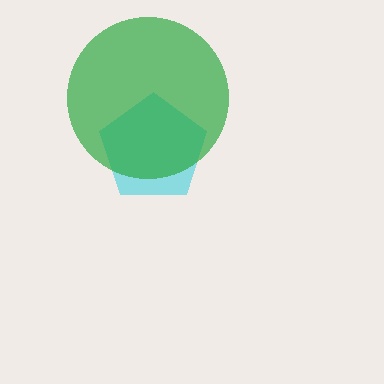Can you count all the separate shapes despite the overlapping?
Yes, there are 2 separate shapes.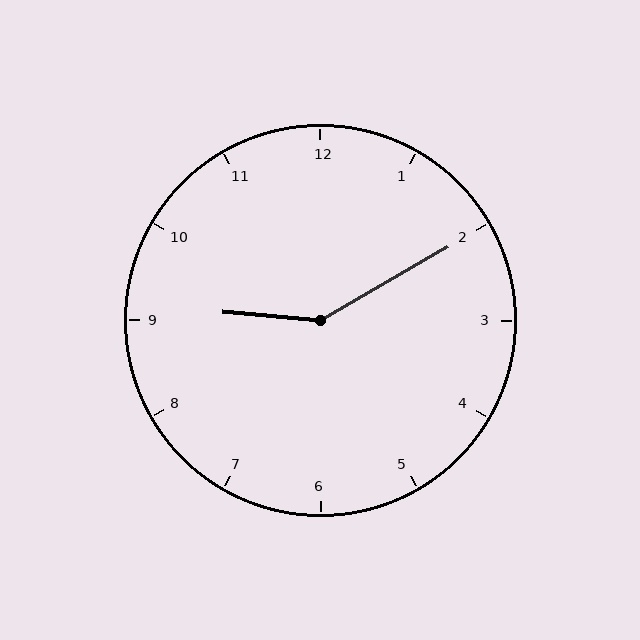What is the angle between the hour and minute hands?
Approximately 145 degrees.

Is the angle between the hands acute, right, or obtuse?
It is obtuse.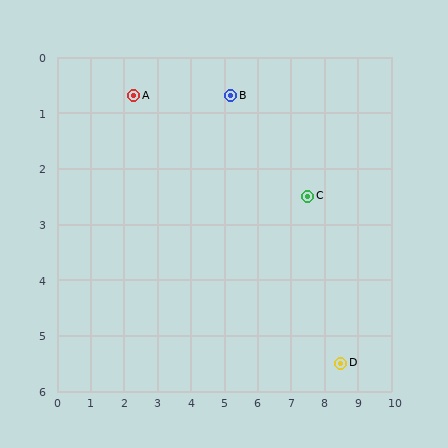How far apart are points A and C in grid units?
Points A and C are about 5.5 grid units apart.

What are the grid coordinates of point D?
Point D is at approximately (8.5, 5.5).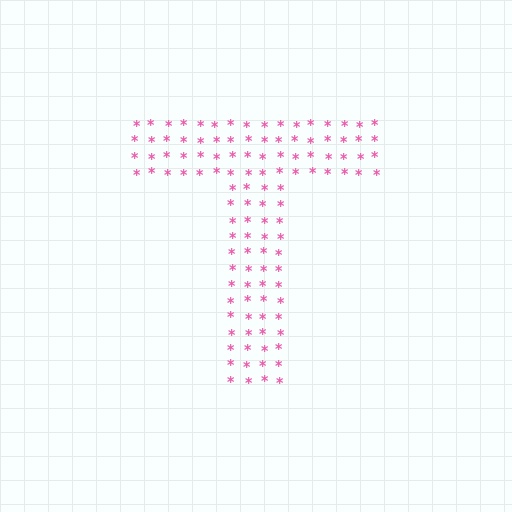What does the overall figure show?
The overall figure shows the letter T.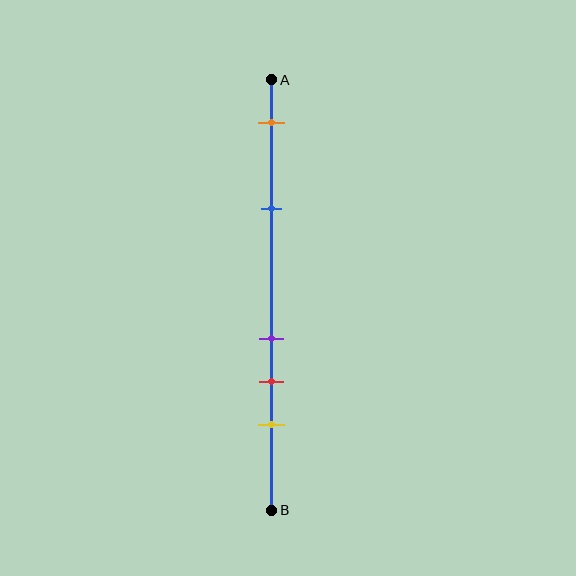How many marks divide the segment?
There are 5 marks dividing the segment.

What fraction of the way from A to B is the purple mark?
The purple mark is approximately 60% (0.6) of the way from A to B.